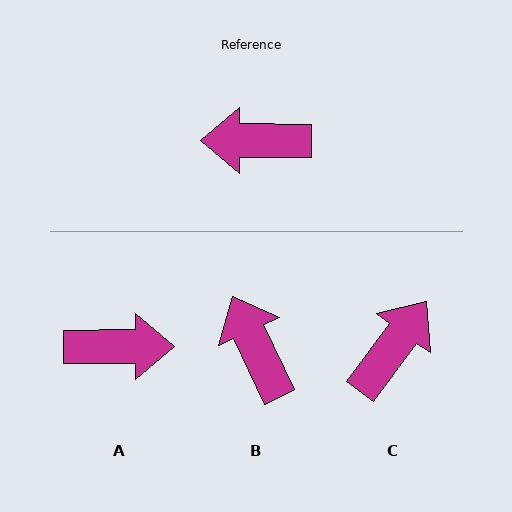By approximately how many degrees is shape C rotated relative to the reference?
Approximately 126 degrees clockwise.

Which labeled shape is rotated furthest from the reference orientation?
A, about 180 degrees away.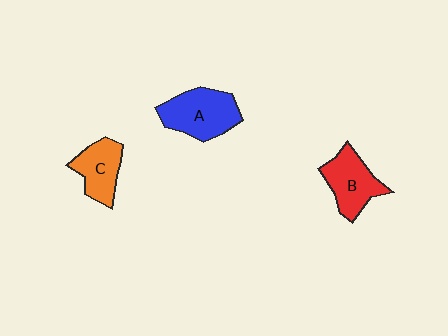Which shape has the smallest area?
Shape C (orange).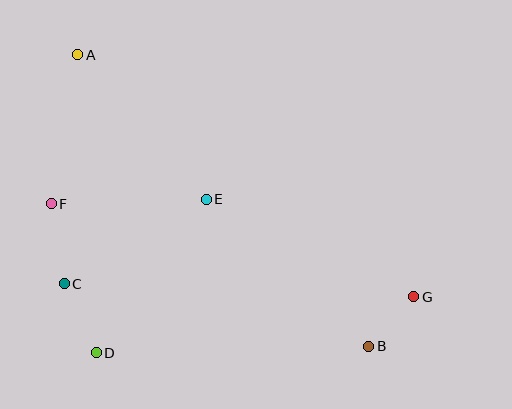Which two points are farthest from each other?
Points A and G are farthest from each other.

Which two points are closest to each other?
Points B and G are closest to each other.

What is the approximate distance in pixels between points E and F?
The distance between E and F is approximately 155 pixels.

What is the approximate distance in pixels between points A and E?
The distance between A and E is approximately 193 pixels.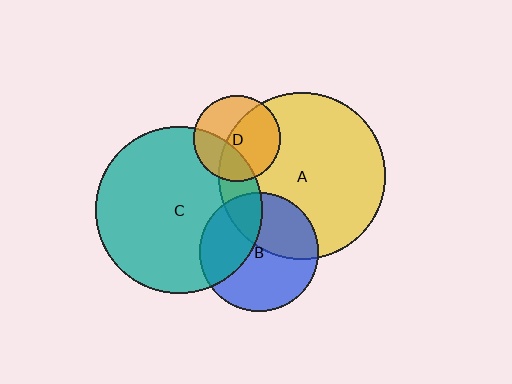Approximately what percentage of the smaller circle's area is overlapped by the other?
Approximately 15%.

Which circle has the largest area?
Circle A (yellow).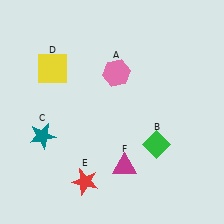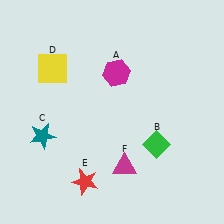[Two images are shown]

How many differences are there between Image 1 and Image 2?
There is 1 difference between the two images.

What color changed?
The hexagon (A) changed from pink in Image 1 to magenta in Image 2.